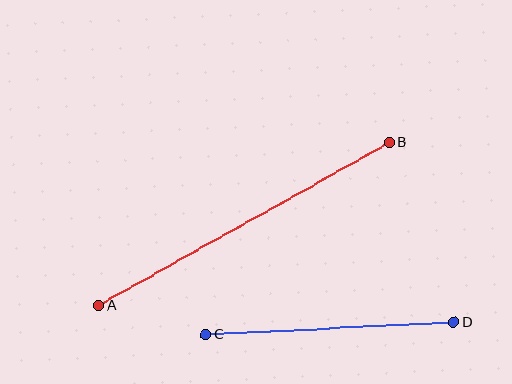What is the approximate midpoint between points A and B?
The midpoint is at approximately (244, 224) pixels.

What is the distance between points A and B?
The distance is approximately 334 pixels.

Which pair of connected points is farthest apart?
Points A and B are farthest apart.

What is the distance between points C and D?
The distance is approximately 248 pixels.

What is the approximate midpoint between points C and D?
The midpoint is at approximately (330, 329) pixels.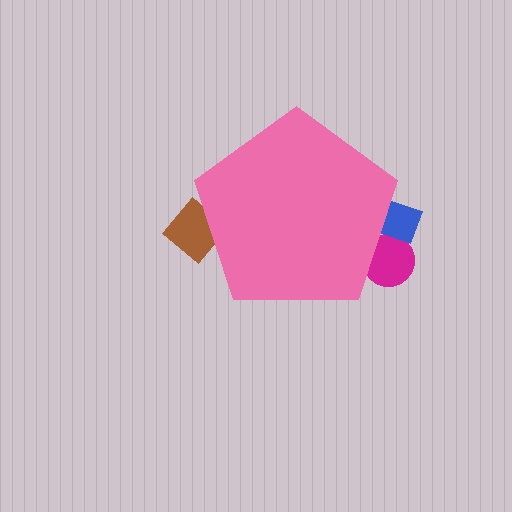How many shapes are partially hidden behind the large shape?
3 shapes are partially hidden.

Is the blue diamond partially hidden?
Yes, the blue diamond is partially hidden behind the pink pentagon.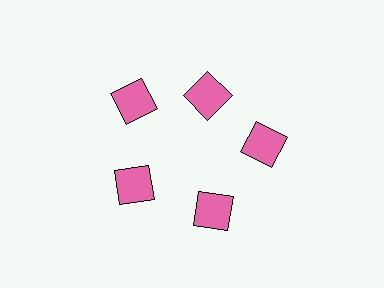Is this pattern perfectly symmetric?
No. The 5 pink squares are arranged in a ring, but one element near the 1 o'clock position is pulled inward toward the center, breaking the 5-fold rotational symmetry.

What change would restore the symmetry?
The symmetry would be restored by moving it outward, back onto the ring so that all 5 squares sit at equal angles and equal distance from the center.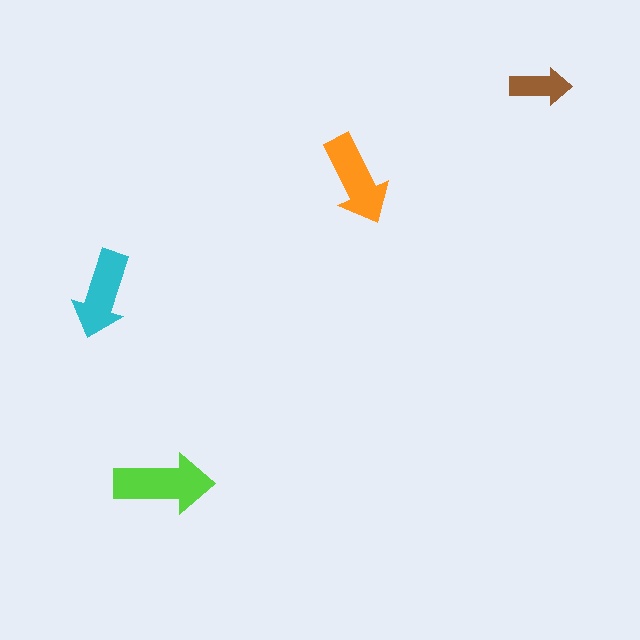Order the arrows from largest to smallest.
the lime one, the orange one, the cyan one, the brown one.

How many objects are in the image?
There are 4 objects in the image.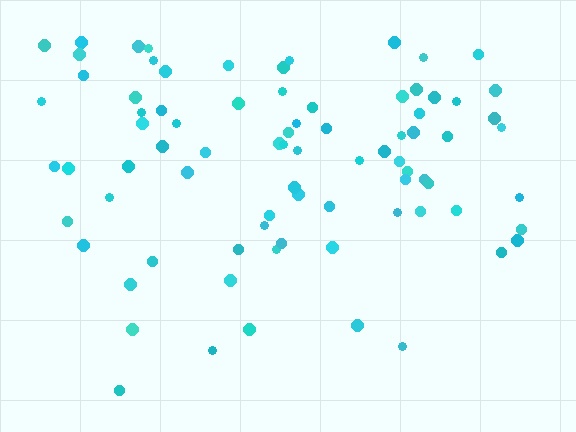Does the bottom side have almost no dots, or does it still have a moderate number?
Still a moderate number, just noticeably fewer than the top.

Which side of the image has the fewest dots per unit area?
The bottom.